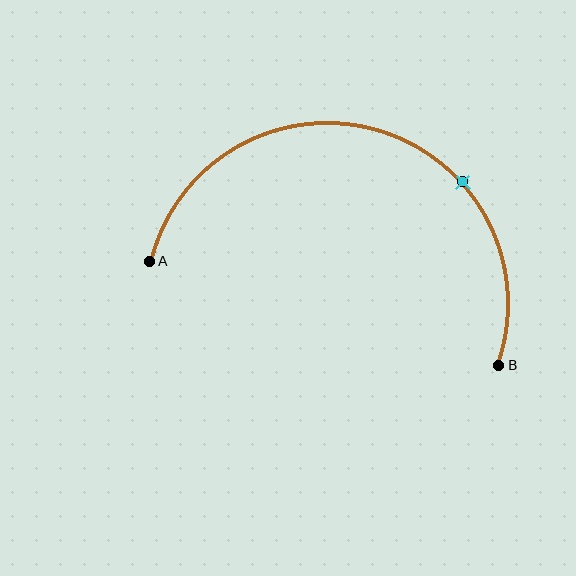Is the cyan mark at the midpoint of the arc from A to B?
No. The cyan mark lies on the arc but is closer to endpoint B. The arc midpoint would be at the point on the curve equidistant along the arc from both A and B.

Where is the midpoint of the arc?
The arc midpoint is the point on the curve farthest from the straight line joining A and B. It sits above that line.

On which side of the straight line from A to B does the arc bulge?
The arc bulges above the straight line connecting A and B.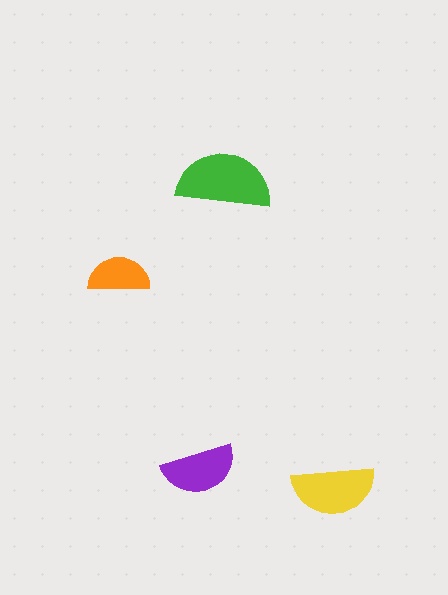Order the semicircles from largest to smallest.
the green one, the yellow one, the purple one, the orange one.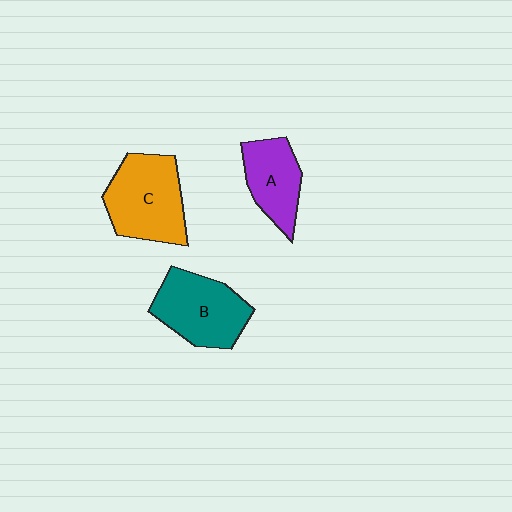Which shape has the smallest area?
Shape A (purple).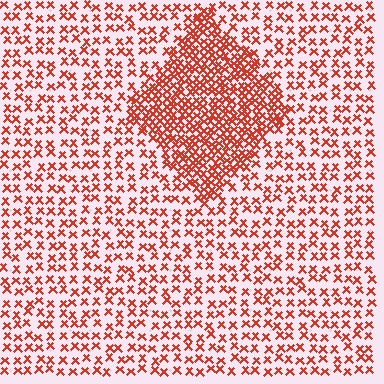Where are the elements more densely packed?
The elements are more densely packed inside the diamond boundary.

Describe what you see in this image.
The image contains small red elements arranged at two different densities. A diamond-shaped region is visible where the elements are more densely packed than the surrounding area.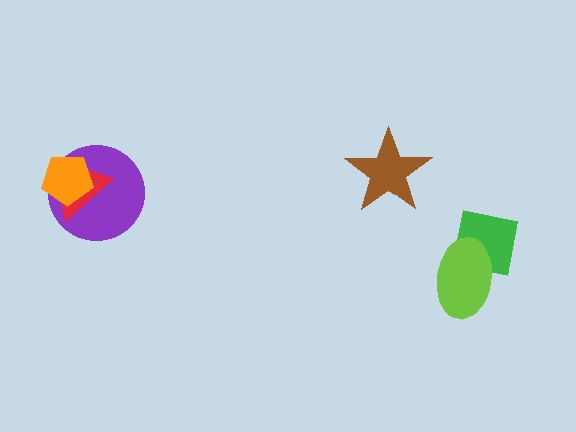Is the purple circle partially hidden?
Yes, it is partially covered by another shape.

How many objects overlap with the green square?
1 object overlaps with the green square.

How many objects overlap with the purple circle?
2 objects overlap with the purple circle.